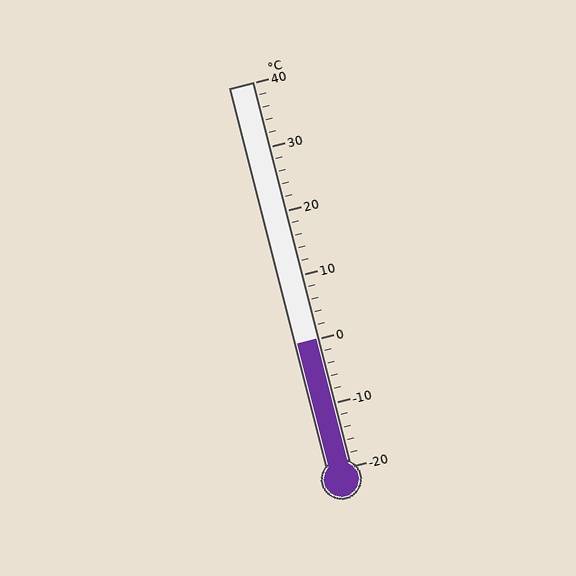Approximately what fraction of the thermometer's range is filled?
The thermometer is filled to approximately 35% of its range.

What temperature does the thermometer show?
The thermometer shows approximately 0°C.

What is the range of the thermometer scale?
The thermometer scale ranges from -20°C to 40°C.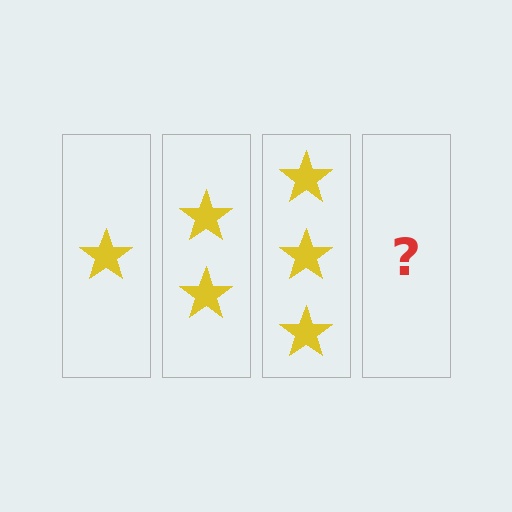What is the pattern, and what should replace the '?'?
The pattern is that each step adds one more star. The '?' should be 4 stars.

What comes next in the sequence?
The next element should be 4 stars.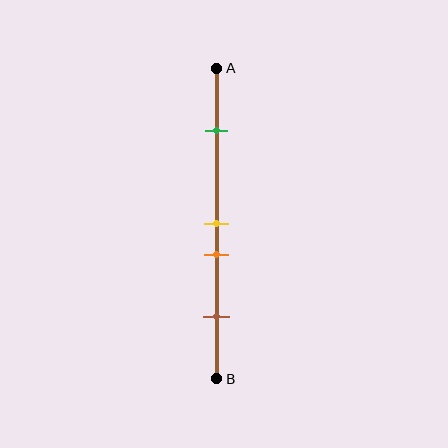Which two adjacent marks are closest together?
The yellow and orange marks are the closest adjacent pair.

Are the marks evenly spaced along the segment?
No, the marks are not evenly spaced.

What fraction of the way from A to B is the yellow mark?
The yellow mark is approximately 50% (0.5) of the way from A to B.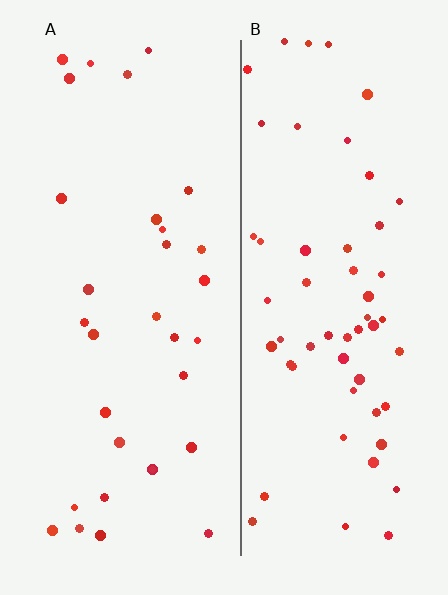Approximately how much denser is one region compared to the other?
Approximately 1.8× — region B over region A.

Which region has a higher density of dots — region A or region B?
B (the right).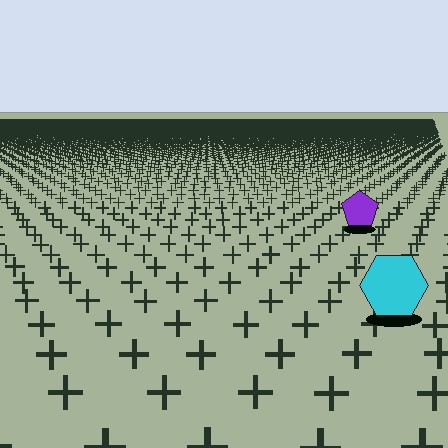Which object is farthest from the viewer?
The purple pentagon is farthest from the viewer. It appears smaller and the ground texture around it is denser.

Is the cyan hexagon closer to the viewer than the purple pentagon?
Yes. The cyan hexagon is closer — you can tell from the texture gradient: the ground texture is coarser near it.